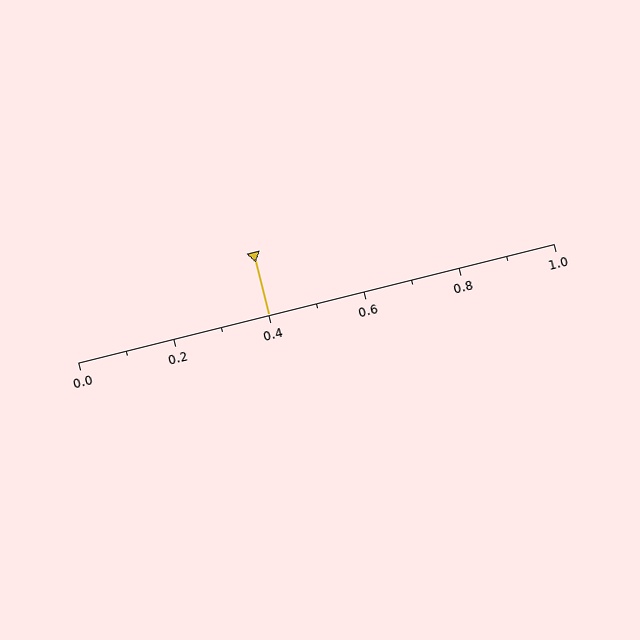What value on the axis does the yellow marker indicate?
The marker indicates approximately 0.4.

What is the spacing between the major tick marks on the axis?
The major ticks are spaced 0.2 apart.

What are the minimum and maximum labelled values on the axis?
The axis runs from 0.0 to 1.0.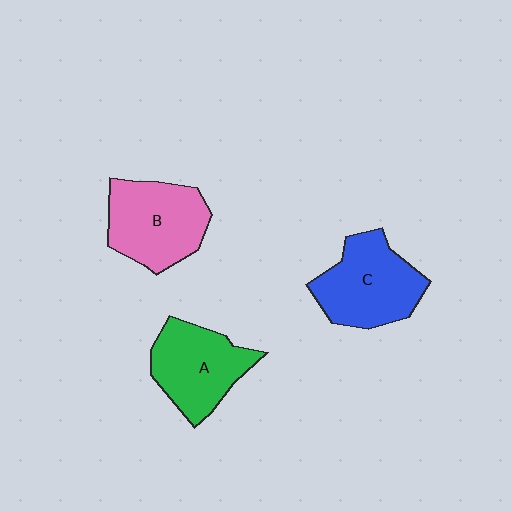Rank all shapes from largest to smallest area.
From largest to smallest: C (blue), B (pink), A (green).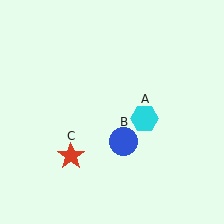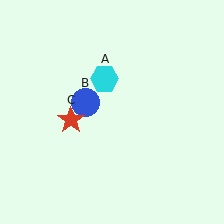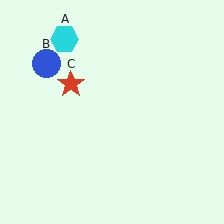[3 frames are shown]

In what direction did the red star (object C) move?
The red star (object C) moved up.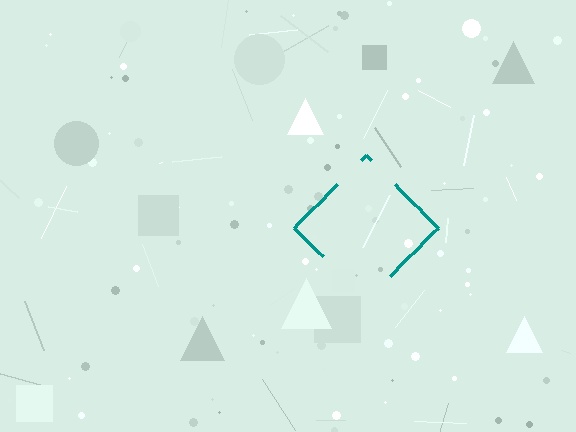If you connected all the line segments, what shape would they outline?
They would outline a diamond.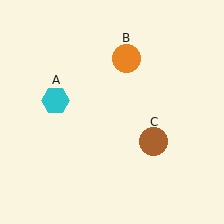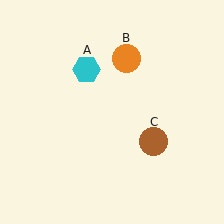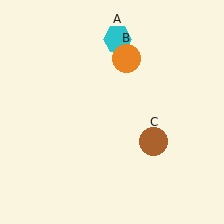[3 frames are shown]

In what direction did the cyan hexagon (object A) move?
The cyan hexagon (object A) moved up and to the right.